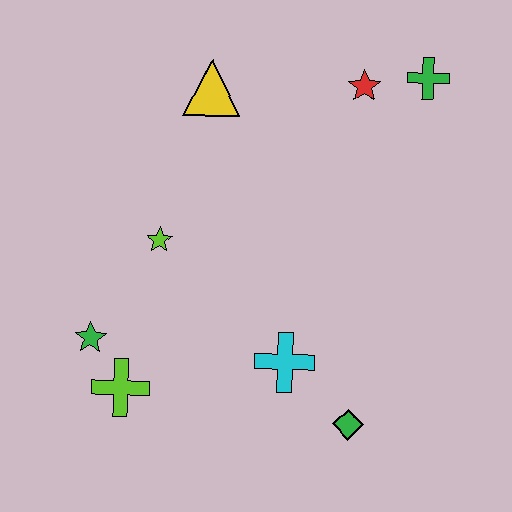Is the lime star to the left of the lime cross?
No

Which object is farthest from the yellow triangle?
The green diamond is farthest from the yellow triangle.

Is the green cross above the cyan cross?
Yes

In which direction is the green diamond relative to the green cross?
The green diamond is below the green cross.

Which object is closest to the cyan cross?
The green diamond is closest to the cyan cross.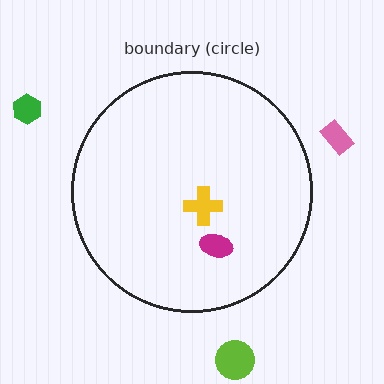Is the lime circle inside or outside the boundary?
Outside.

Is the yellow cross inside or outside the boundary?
Inside.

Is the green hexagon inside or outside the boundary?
Outside.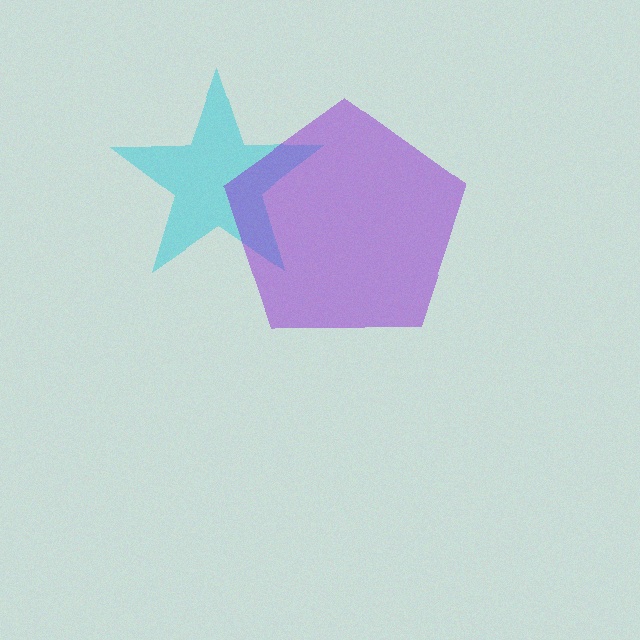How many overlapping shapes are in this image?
There are 2 overlapping shapes in the image.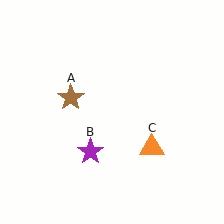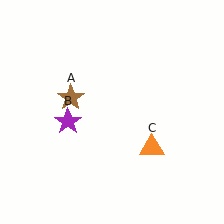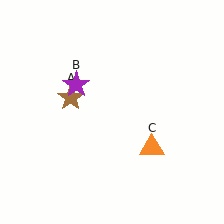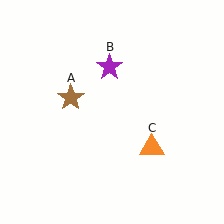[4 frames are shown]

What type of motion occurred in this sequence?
The purple star (object B) rotated clockwise around the center of the scene.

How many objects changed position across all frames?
1 object changed position: purple star (object B).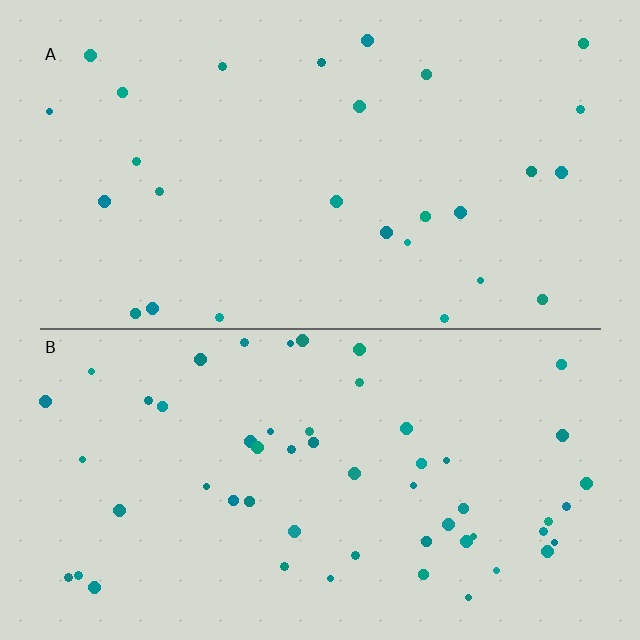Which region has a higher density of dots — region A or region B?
B (the bottom).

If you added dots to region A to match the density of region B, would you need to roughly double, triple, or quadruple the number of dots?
Approximately double.